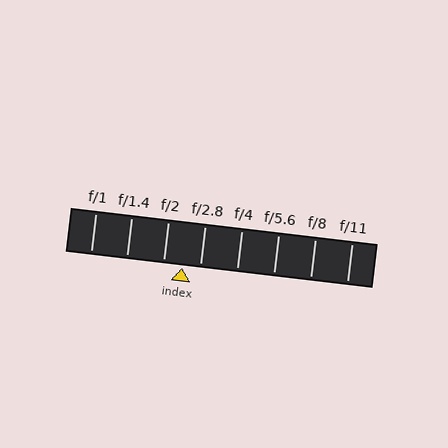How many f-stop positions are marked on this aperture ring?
There are 8 f-stop positions marked.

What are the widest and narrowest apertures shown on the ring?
The widest aperture shown is f/1 and the narrowest is f/11.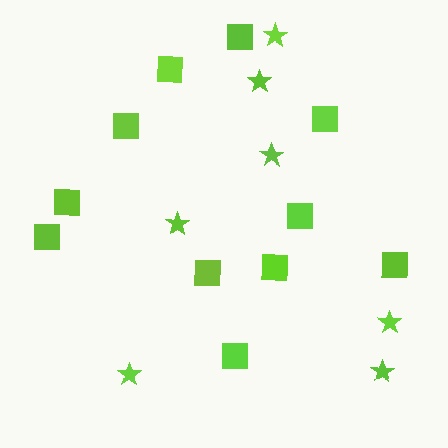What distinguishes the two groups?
There are 2 groups: one group of squares (11) and one group of stars (7).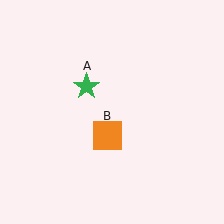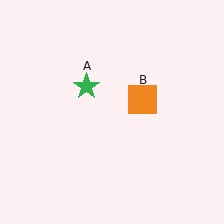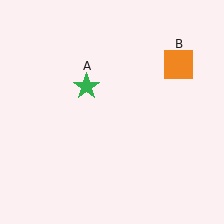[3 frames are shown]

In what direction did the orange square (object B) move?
The orange square (object B) moved up and to the right.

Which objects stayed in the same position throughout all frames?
Green star (object A) remained stationary.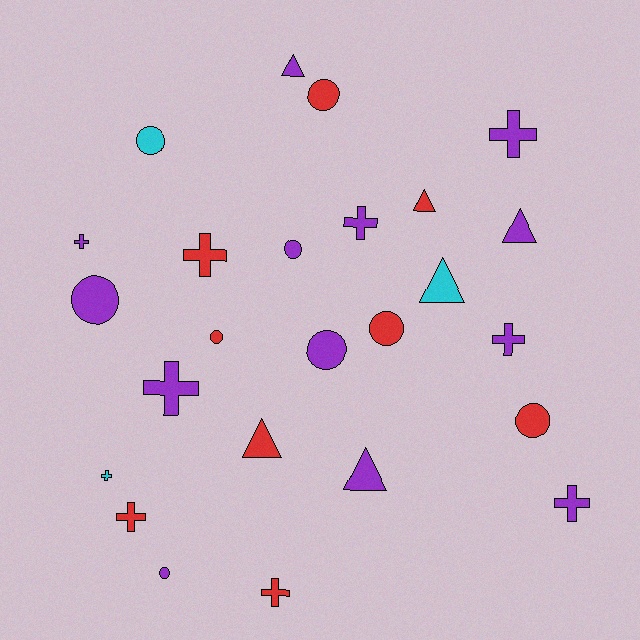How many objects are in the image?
There are 25 objects.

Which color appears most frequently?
Purple, with 13 objects.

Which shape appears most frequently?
Cross, with 10 objects.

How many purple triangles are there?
There are 3 purple triangles.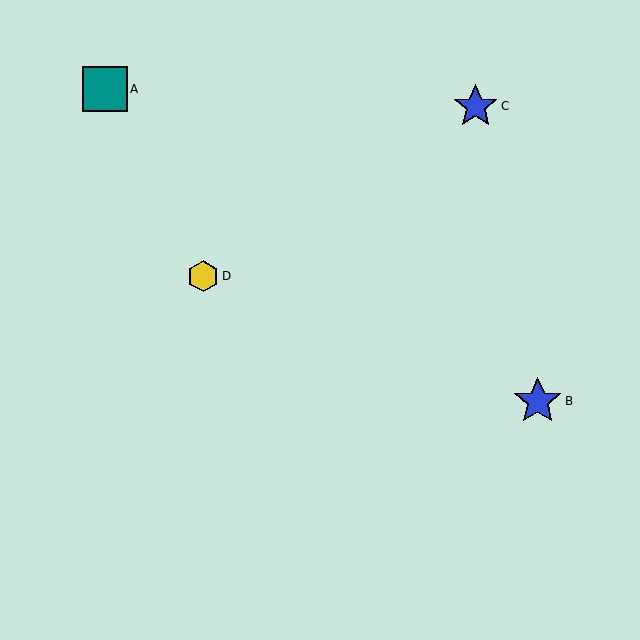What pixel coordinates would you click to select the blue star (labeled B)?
Click at (538, 401) to select the blue star B.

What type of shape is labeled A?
Shape A is a teal square.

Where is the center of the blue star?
The center of the blue star is at (538, 401).